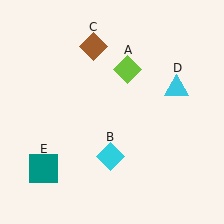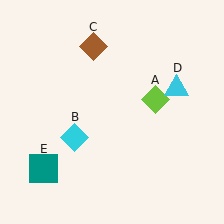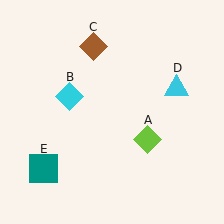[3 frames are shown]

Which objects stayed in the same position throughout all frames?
Brown diamond (object C) and cyan triangle (object D) and teal square (object E) remained stationary.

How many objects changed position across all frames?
2 objects changed position: lime diamond (object A), cyan diamond (object B).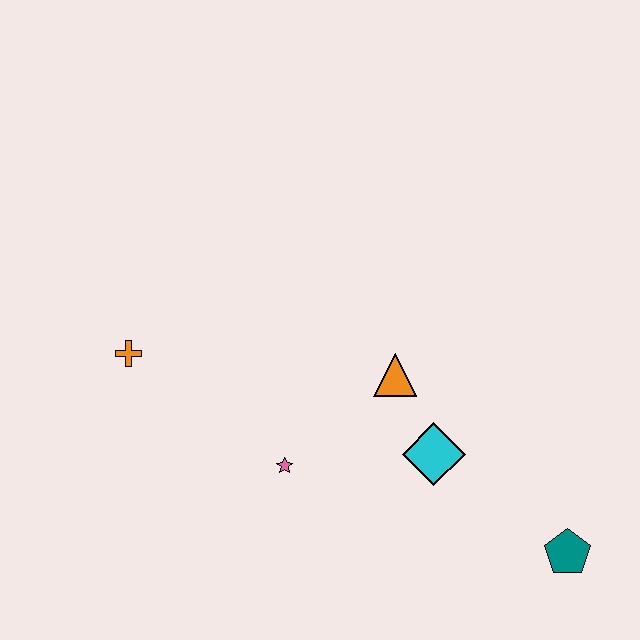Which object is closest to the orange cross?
The pink star is closest to the orange cross.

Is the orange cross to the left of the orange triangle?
Yes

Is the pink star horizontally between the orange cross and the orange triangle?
Yes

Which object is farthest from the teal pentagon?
The orange cross is farthest from the teal pentagon.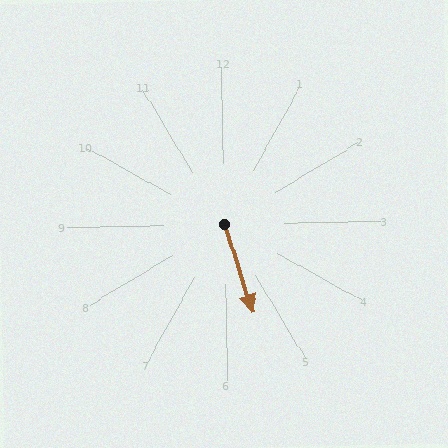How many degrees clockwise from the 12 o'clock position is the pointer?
Approximately 163 degrees.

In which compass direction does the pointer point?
South.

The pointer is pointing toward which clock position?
Roughly 5 o'clock.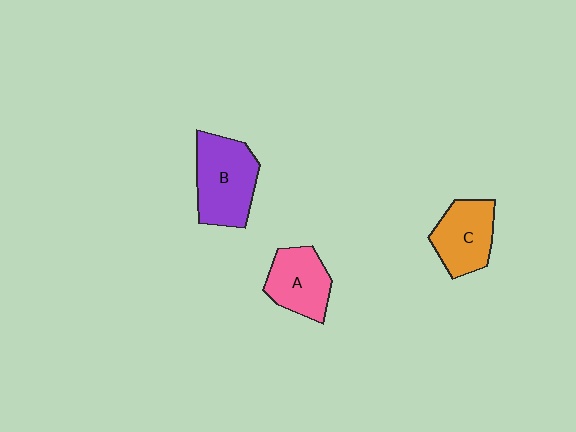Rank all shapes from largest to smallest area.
From largest to smallest: B (purple), C (orange), A (pink).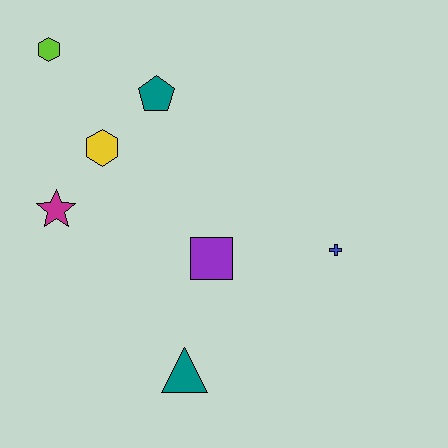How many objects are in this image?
There are 7 objects.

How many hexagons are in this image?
There are 2 hexagons.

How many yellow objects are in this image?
There is 1 yellow object.